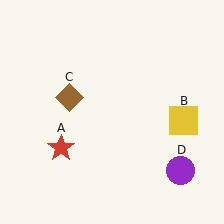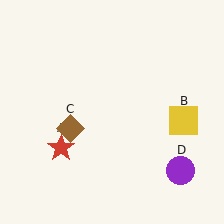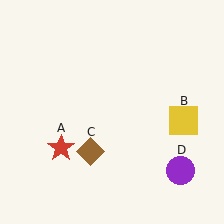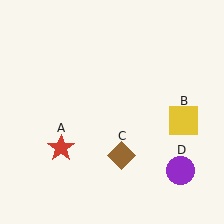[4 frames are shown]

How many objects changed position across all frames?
1 object changed position: brown diamond (object C).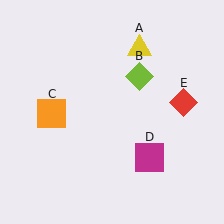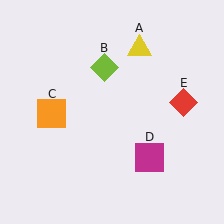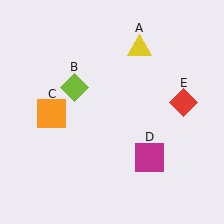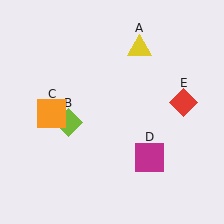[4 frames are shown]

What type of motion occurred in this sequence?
The lime diamond (object B) rotated counterclockwise around the center of the scene.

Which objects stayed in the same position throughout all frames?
Yellow triangle (object A) and orange square (object C) and magenta square (object D) and red diamond (object E) remained stationary.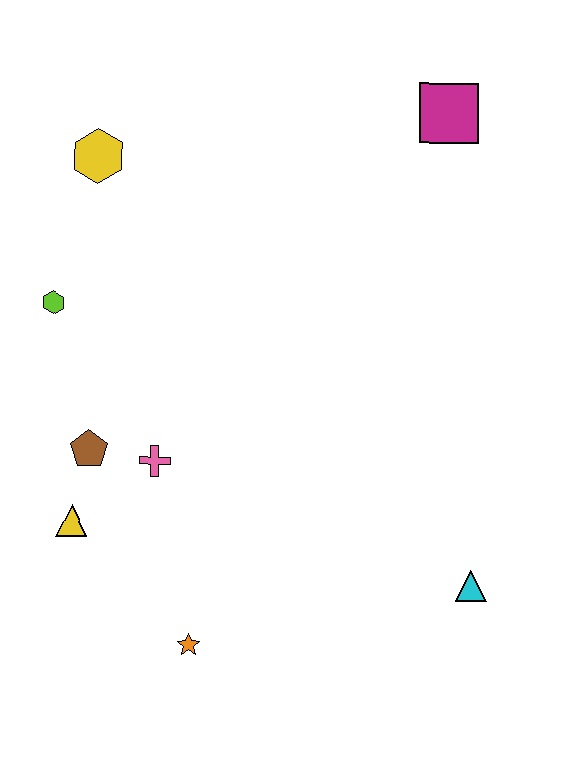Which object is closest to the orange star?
The yellow triangle is closest to the orange star.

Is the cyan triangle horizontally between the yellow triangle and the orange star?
No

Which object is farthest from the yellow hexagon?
The cyan triangle is farthest from the yellow hexagon.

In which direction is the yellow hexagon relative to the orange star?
The yellow hexagon is above the orange star.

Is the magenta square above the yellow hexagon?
Yes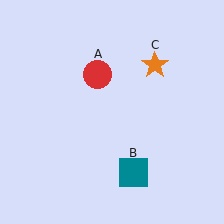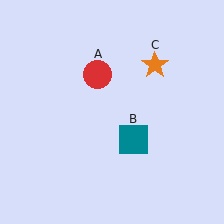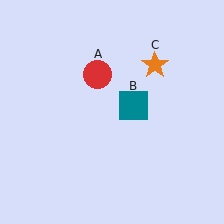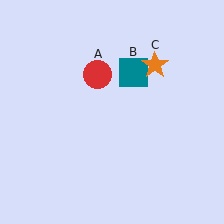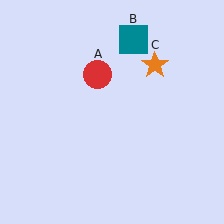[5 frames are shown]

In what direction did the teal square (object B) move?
The teal square (object B) moved up.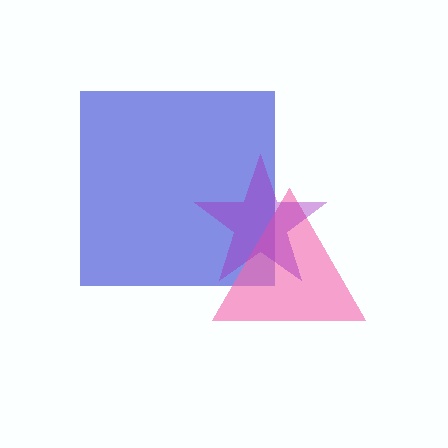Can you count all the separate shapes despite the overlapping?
Yes, there are 3 separate shapes.